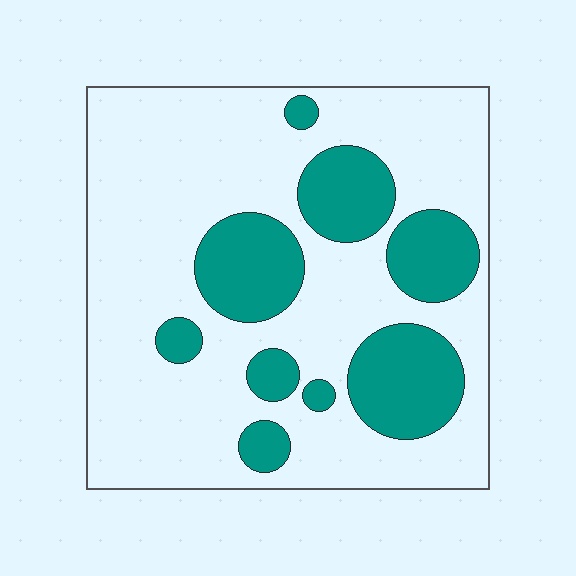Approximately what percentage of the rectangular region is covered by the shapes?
Approximately 25%.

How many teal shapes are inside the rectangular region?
9.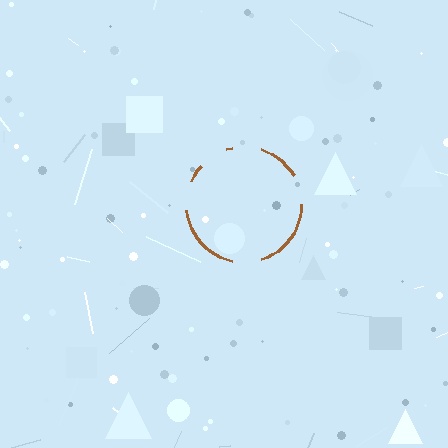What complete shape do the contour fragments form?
The contour fragments form a circle.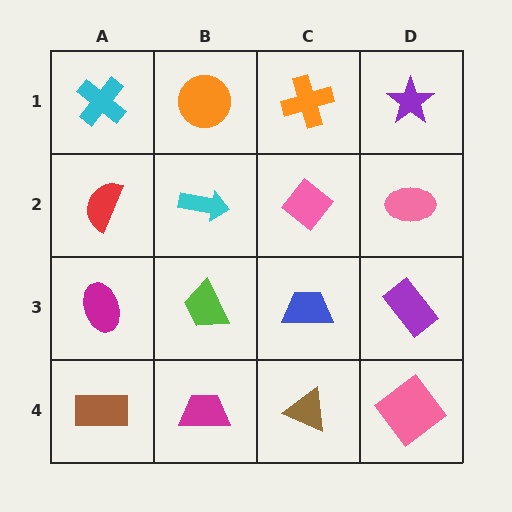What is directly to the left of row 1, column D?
An orange cross.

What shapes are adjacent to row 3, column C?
A pink diamond (row 2, column C), a brown triangle (row 4, column C), a lime trapezoid (row 3, column B), a purple rectangle (row 3, column D).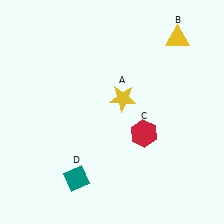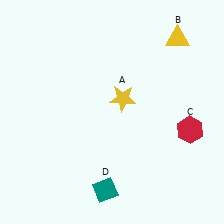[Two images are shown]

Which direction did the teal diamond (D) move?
The teal diamond (D) moved right.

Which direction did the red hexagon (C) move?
The red hexagon (C) moved right.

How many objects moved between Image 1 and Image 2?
2 objects moved between the two images.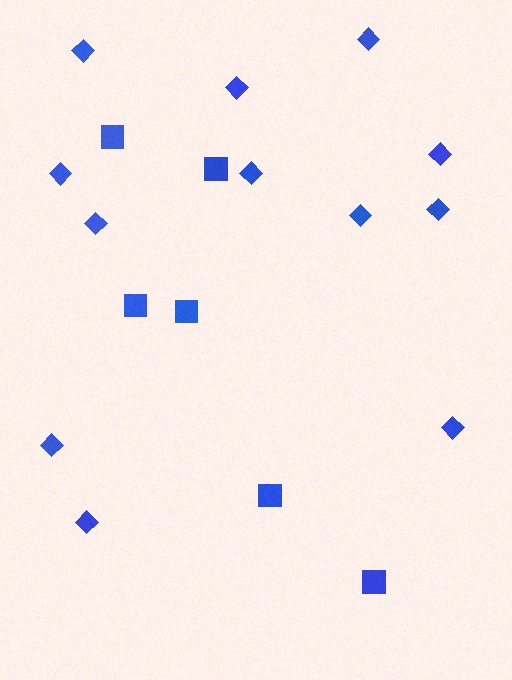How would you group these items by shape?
There are 2 groups: one group of squares (6) and one group of diamonds (12).